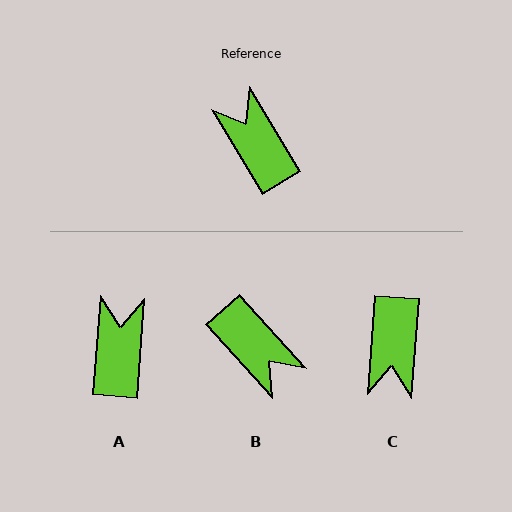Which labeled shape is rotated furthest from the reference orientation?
B, about 169 degrees away.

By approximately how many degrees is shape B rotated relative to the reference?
Approximately 169 degrees clockwise.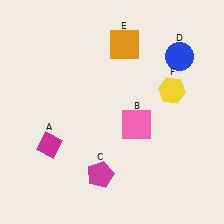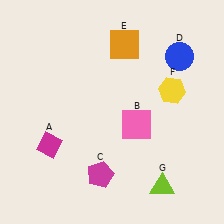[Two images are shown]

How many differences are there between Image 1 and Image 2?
There is 1 difference between the two images.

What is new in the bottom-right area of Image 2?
A lime triangle (G) was added in the bottom-right area of Image 2.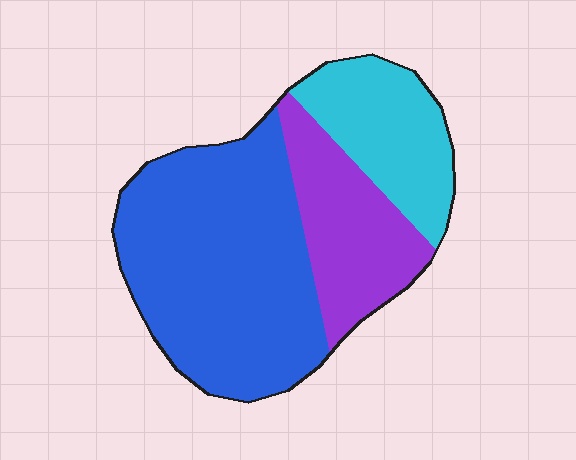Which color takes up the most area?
Blue, at roughly 55%.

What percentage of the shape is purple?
Purple takes up about one quarter (1/4) of the shape.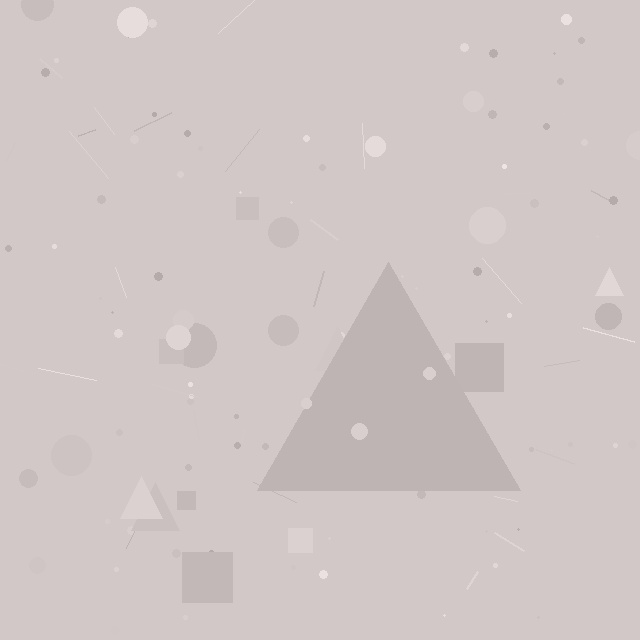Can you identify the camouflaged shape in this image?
The camouflaged shape is a triangle.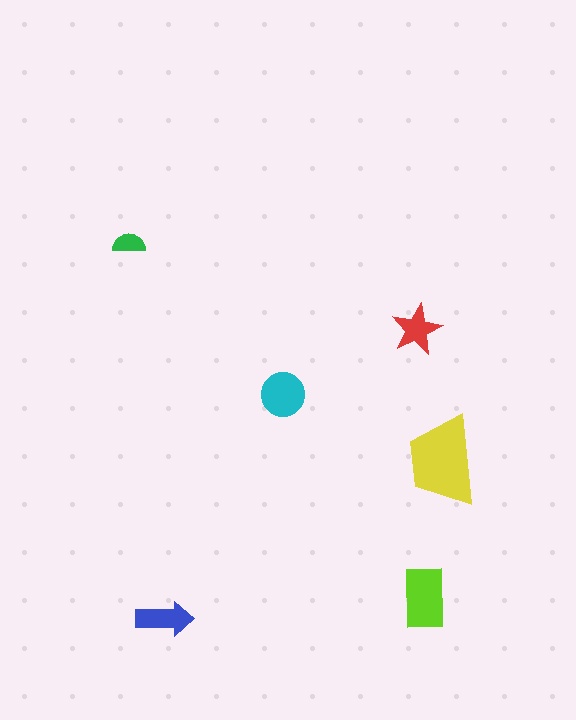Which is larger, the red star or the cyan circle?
The cyan circle.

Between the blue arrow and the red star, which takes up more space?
The blue arrow.